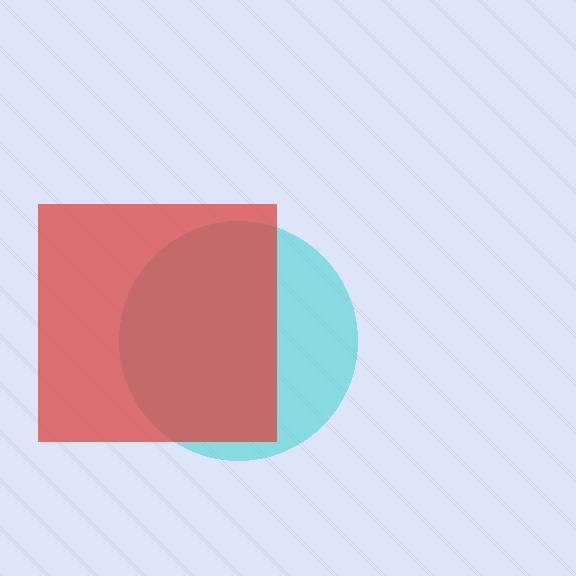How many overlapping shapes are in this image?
There are 2 overlapping shapes in the image.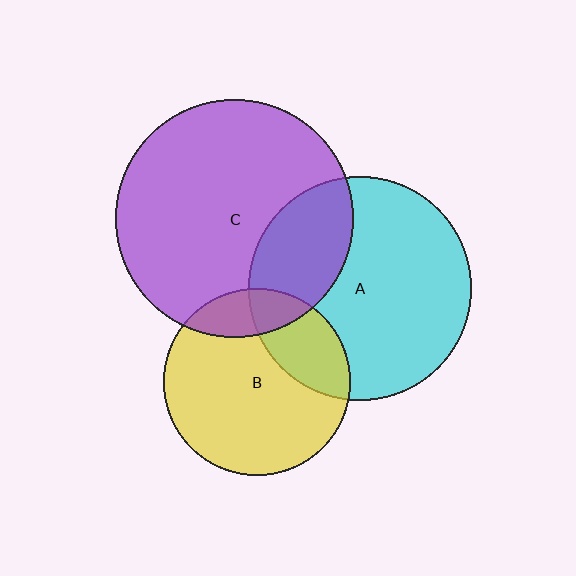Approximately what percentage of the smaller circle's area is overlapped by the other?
Approximately 30%.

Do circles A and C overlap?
Yes.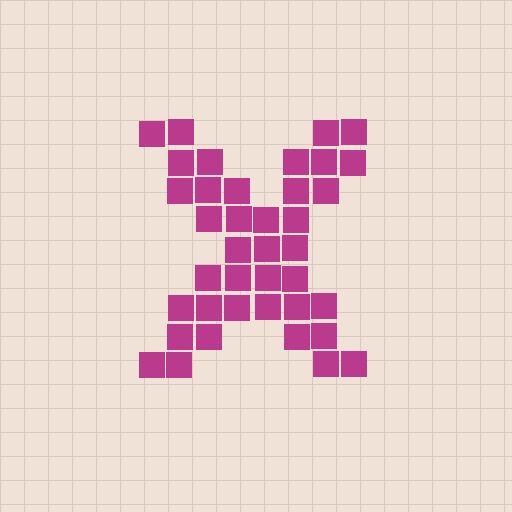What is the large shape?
The large shape is the letter X.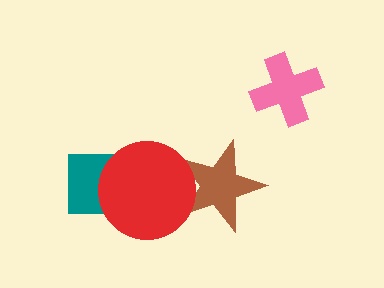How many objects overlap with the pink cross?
0 objects overlap with the pink cross.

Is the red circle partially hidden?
No, no other shape covers it.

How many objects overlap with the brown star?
1 object overlaps with the brown star.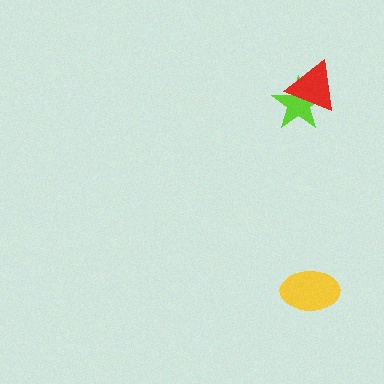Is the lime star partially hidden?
Yes, it is partially covered by another shape.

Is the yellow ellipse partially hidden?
No, no other shape covers it.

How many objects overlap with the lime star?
1 object overlaps with the lime star.